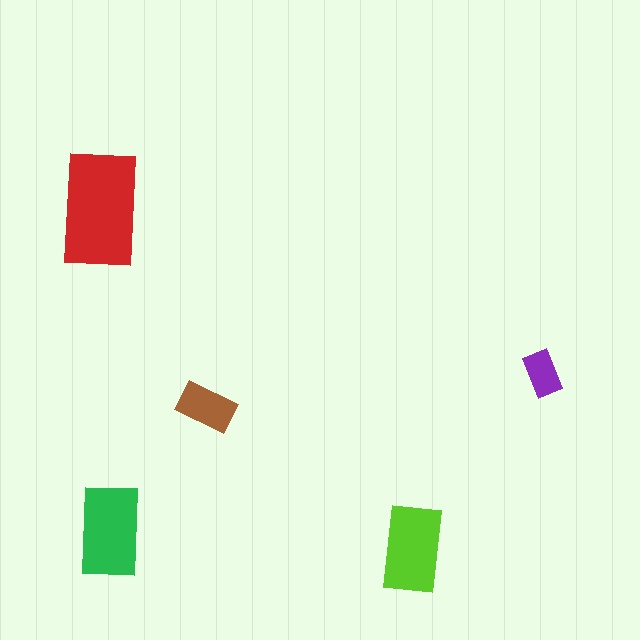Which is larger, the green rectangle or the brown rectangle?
The green one.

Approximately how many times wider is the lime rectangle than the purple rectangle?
About 2 times wider.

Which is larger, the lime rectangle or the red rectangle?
The red one.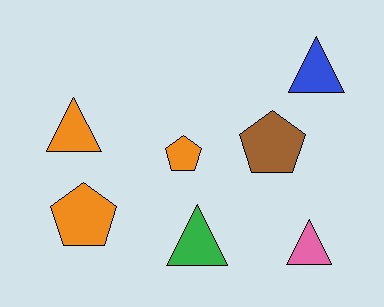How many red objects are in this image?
There are no red objects.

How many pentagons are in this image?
There are 3 pentagons.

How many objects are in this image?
There are 7 objects.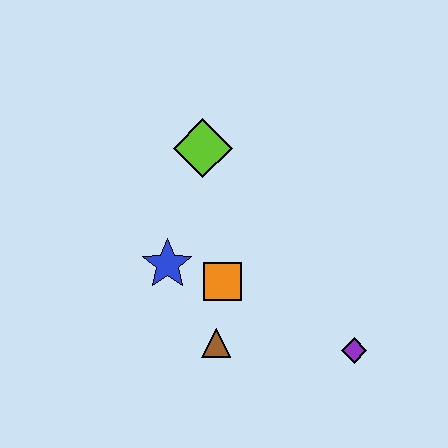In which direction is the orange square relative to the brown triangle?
The orange square is above the brown triangle.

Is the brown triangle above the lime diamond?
No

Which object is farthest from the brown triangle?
The lime diamond is farthest from the brown triangle.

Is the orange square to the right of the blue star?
Yes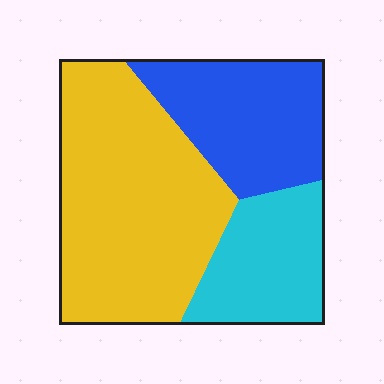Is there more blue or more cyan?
Blue.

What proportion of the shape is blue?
Blue covers roughly 25% of the shape.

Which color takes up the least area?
Cyan, at roughly 20%.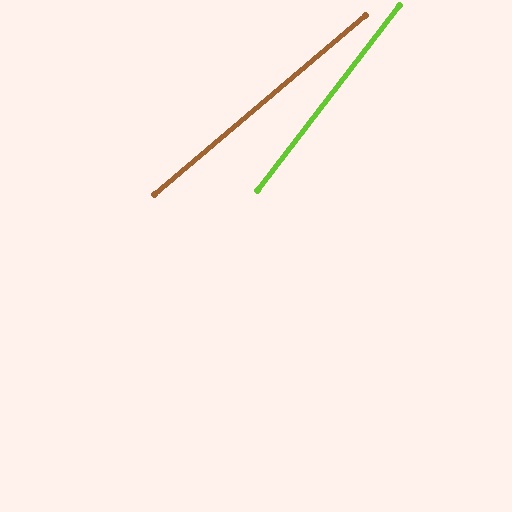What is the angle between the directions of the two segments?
Approximately 12 degrees.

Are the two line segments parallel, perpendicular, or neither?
Neither parallel nor perpendicular — they differ by about 12°.